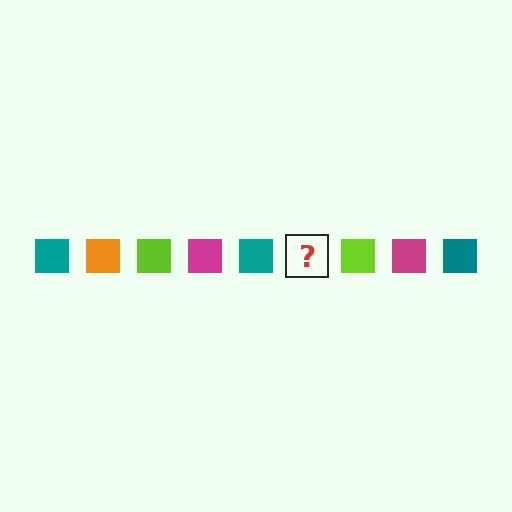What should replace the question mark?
The question mark should be replaced with an orange square.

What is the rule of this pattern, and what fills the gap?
The rule is that the pattern cycles through teal, orange, lime, magenta squares. The gap should be filled with an orange square.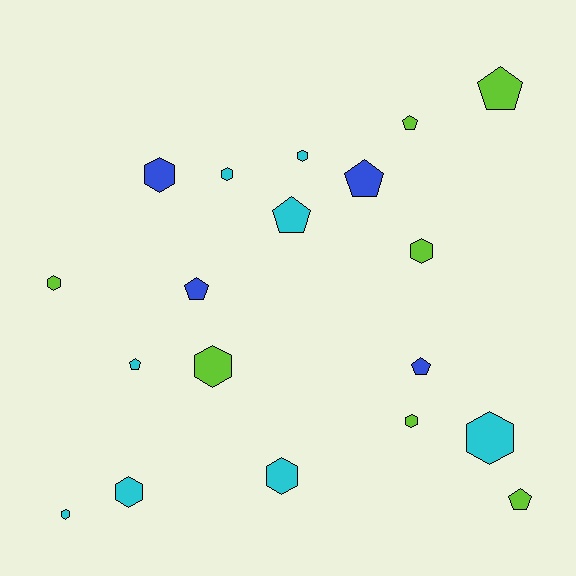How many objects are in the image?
There are 19 objects.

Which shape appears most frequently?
Hexagon, with 11 objects.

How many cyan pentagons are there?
There are 2 cyan pentagons.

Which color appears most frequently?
Cyan, with 8 objects.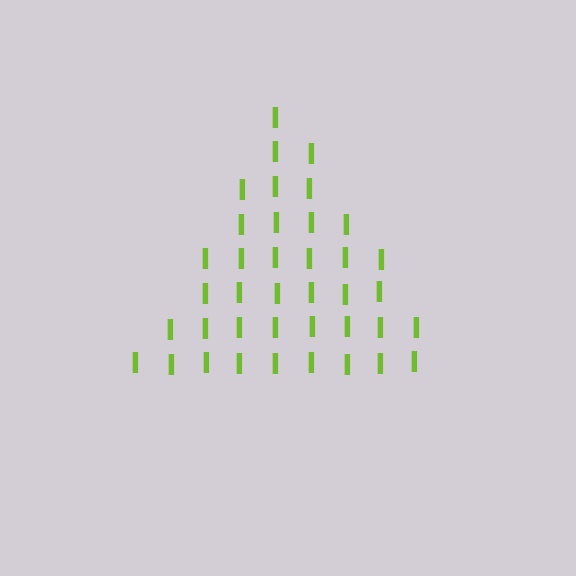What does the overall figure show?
The overall figure shows a triangle.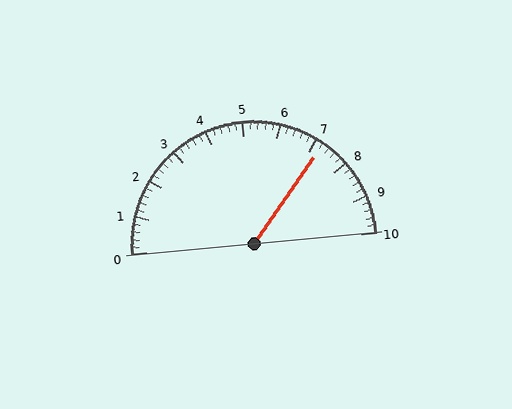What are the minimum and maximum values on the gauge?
The gauge ranges from 0 to 10.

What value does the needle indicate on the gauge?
The needle indicates approximately 7.2.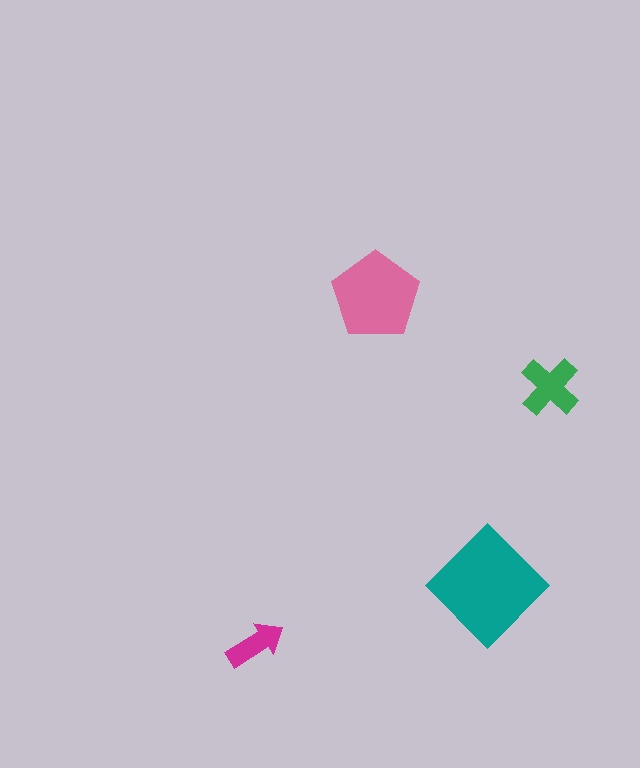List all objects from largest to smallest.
The teal diamond, the pink pentagon, the green cross, the magenta arrow.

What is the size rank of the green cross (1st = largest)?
3rd.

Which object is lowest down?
The magenta arrow is bottommost.